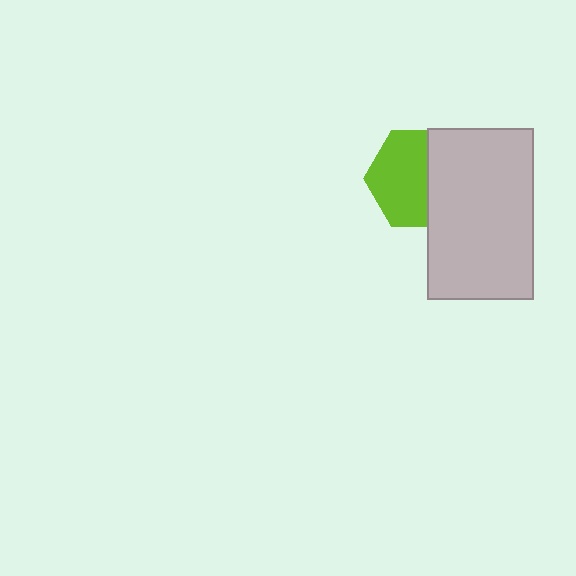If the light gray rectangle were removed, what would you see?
You would see the complete lime hexagon.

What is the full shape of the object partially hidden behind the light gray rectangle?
The partially hidden object is a lime hexagon.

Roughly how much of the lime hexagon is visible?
About half of it is visible (roughly 60%).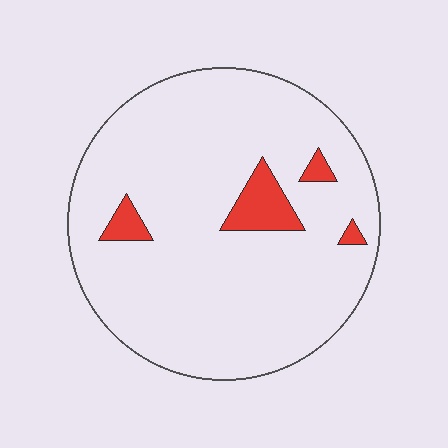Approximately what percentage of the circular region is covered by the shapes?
Approximately 10%.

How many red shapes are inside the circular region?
4.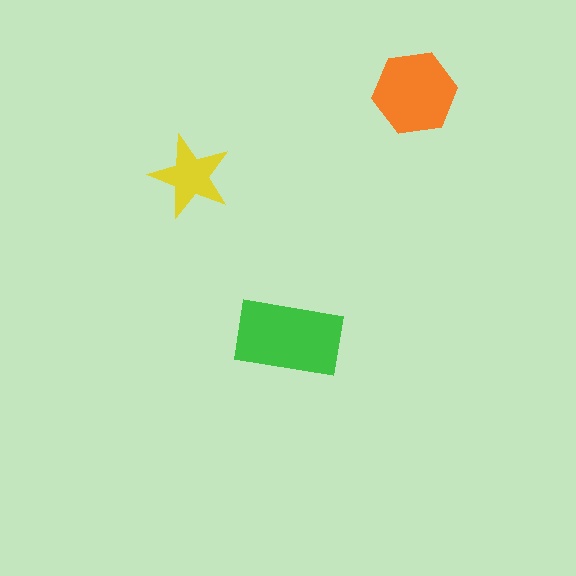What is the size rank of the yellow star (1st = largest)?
3rd.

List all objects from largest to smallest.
The green rectangle, the orange hexagon, the yellow star.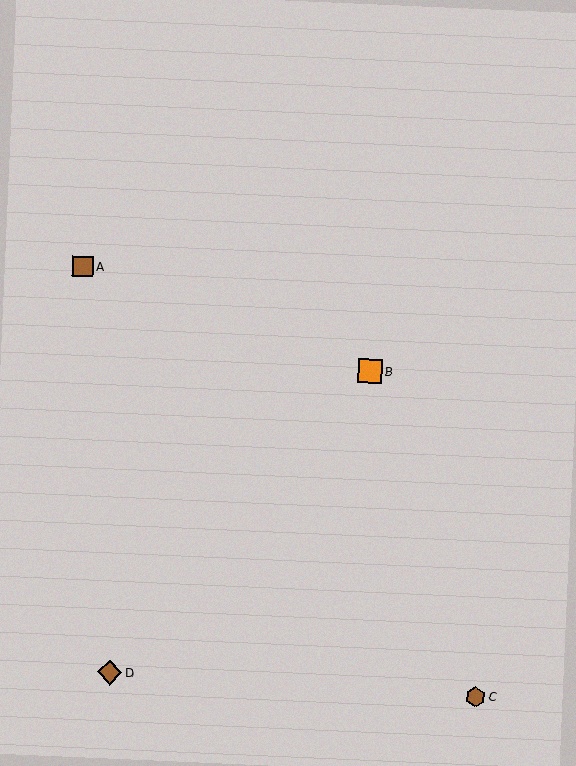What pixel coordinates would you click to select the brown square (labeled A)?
Click at (83, 266) to select the brown square A.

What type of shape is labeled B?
Shape B is an orange square.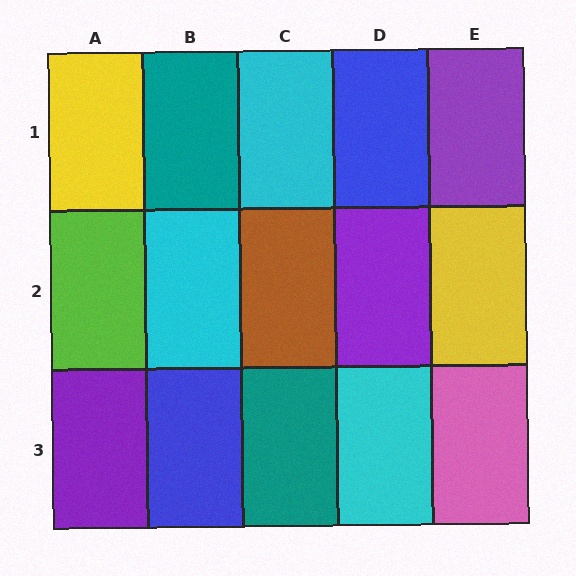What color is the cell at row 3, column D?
Cyan.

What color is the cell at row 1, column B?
Teal.